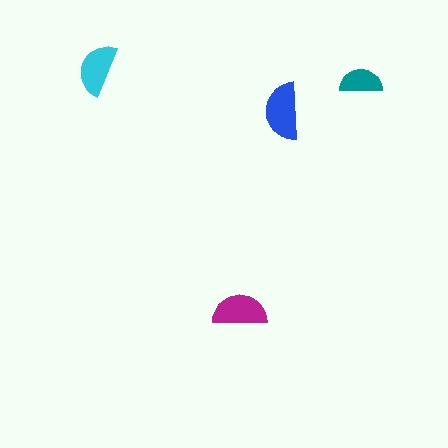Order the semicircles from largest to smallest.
the blue one, the magenta one, the cyan one, the teal one.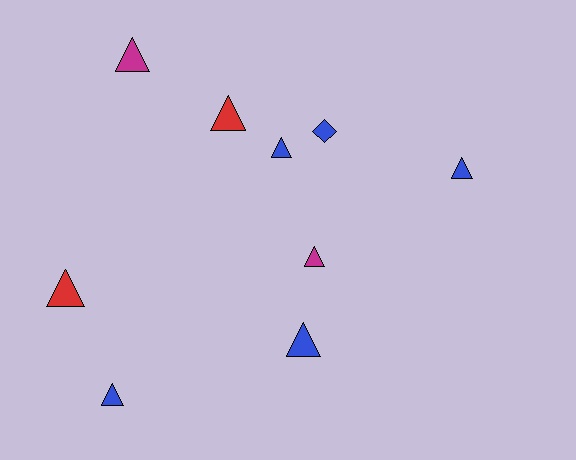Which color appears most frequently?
Blue, with 5 objects.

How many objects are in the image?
There are 9 objects.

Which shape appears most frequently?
Triangle, with 8 objects.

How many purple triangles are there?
There are no purple triangles.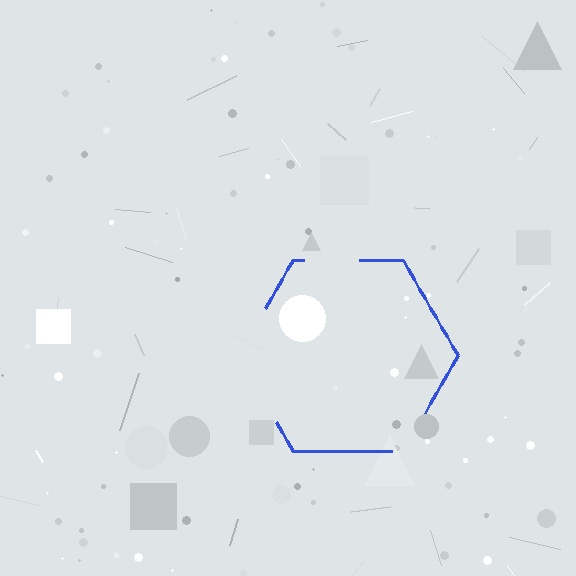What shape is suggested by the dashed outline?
The dashed outline suggests a hexagon.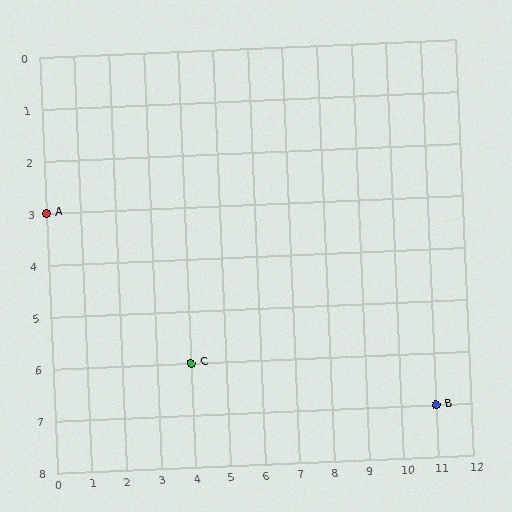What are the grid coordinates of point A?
Point A is at grid coordinates (0, 3).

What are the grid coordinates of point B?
Point B is at grid coordinates (11, 7).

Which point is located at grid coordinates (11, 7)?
Point B is at (11, 7).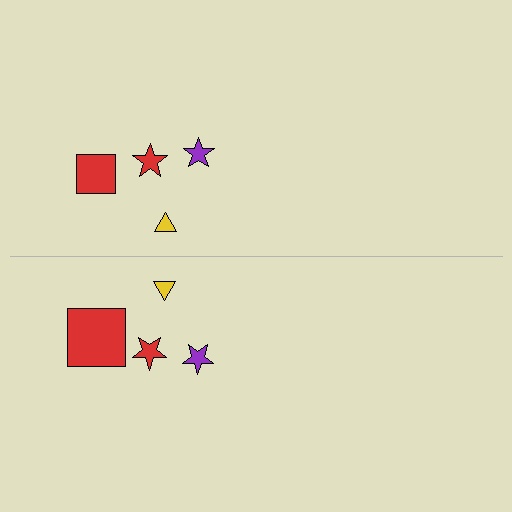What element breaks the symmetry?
The red square on the bottom side has a different size than its mirror counterpart.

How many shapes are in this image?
There are 8 shapes in this image.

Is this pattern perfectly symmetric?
No, the pattern is not perfectly symmetric. The red square on the bottom side has a different size than its mirror counterpart.